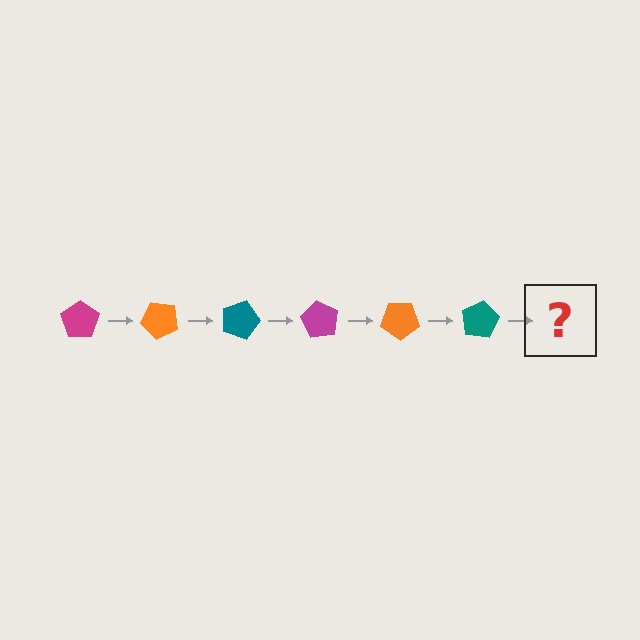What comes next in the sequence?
The next element should be a magenta pentagon, rotated 270 degrees from the start.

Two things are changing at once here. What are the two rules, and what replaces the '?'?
The two rules are that it rotates 45 degrees each step and the color cycles through magenta, orange, and teal. The '?' should be a magenta pentagon, rotated 270 degrees from the start.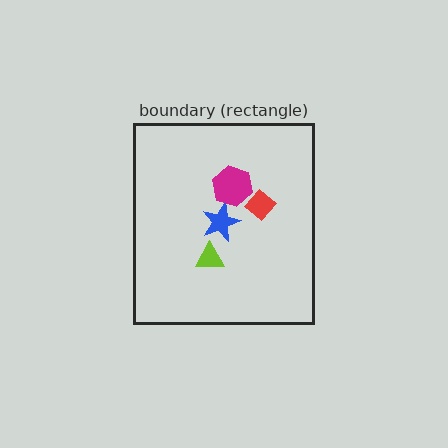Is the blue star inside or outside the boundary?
Inside.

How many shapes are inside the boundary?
4 inside, 0 outside.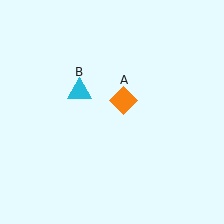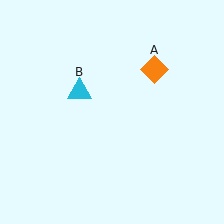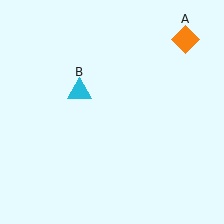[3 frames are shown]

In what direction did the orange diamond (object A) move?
The orange diamond (object A) moved up and to the right.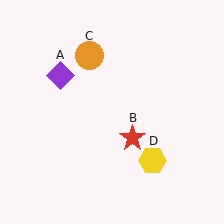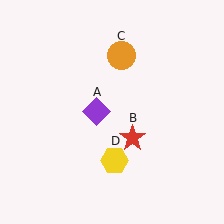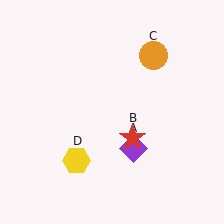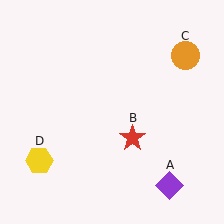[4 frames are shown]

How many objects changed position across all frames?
3 objects changed position: purple diamond (object A), orange circle (object C), yellow hexagon (object D).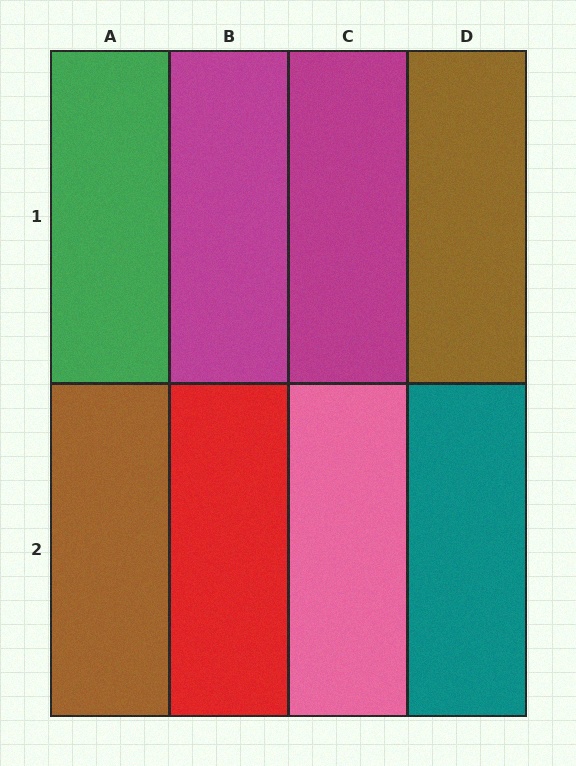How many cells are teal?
1 cell is teal.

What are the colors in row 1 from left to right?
Green, magenta, magenta, brown.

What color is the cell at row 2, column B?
Red.